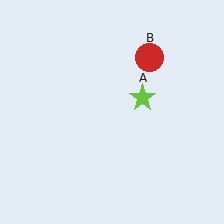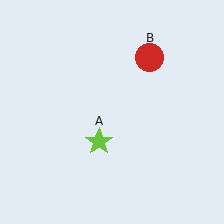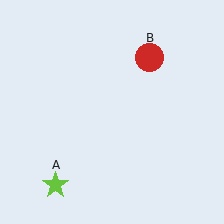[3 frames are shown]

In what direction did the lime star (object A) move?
The lime star (object A) moved down and to the left.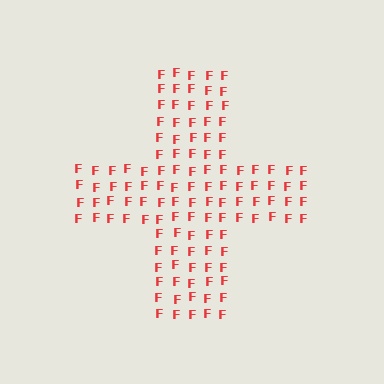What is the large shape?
The large shape is a cross.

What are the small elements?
The small elements are letter F's.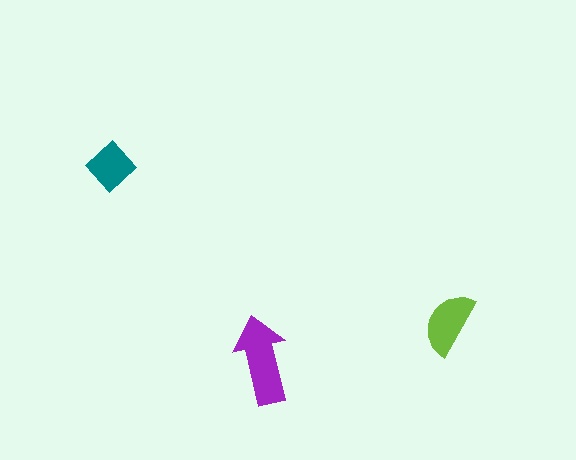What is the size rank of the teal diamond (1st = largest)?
3rd.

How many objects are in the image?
There are 3 objects in the image.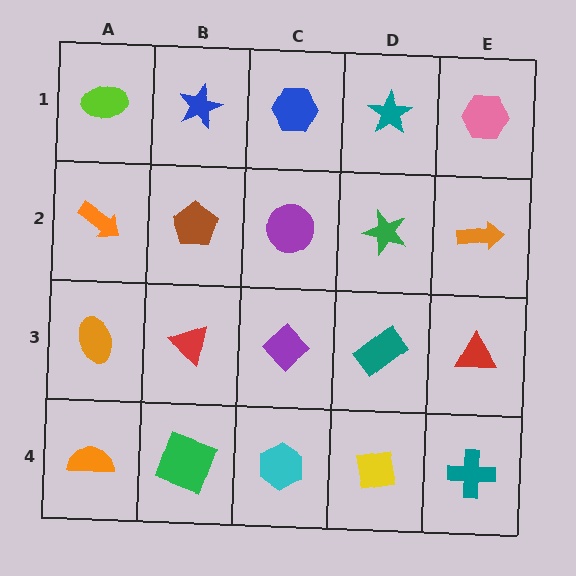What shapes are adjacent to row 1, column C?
A purple circle (row 2, column C), a blue star (row 1, column B), a teal star (row 1, column D).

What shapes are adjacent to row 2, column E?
A pink hexagon (row 1, column E), a red triangle (row 3, column E), a green star (row 2, column D).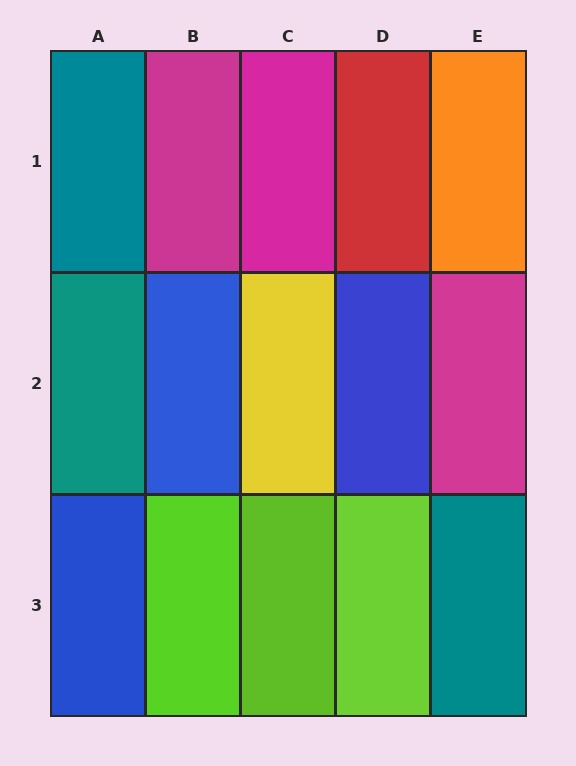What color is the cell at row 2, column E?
Magenta.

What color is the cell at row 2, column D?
Blue.